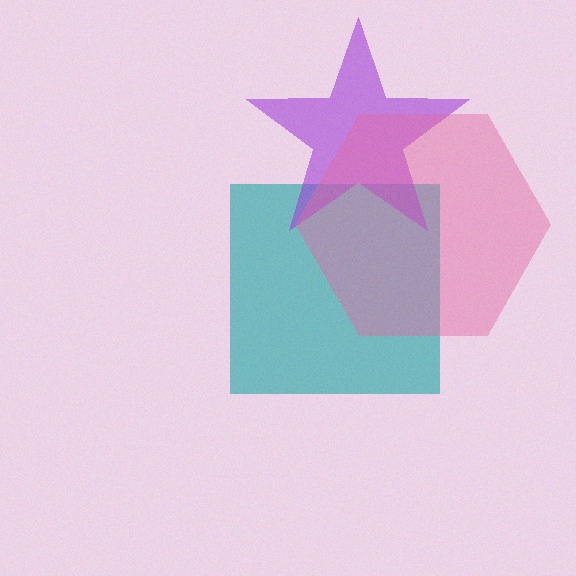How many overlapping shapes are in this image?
There are 3 overlapping shapes in the image.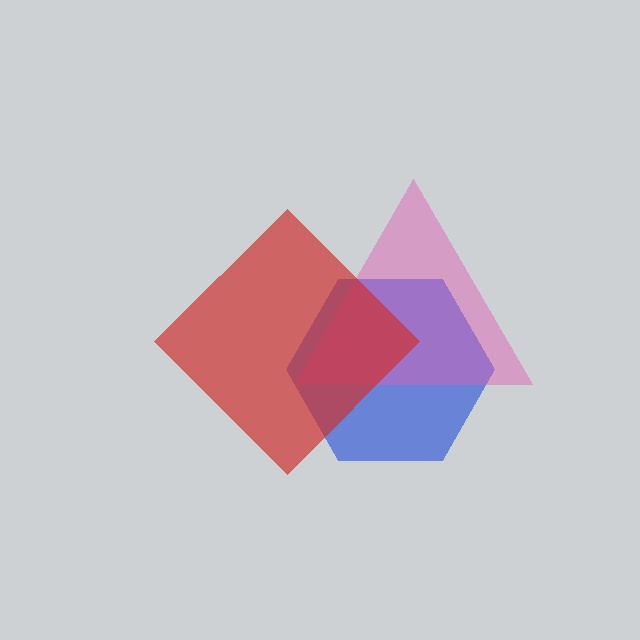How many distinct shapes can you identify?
There are 3 distinct shapes: a blue hexagon, a pink triangle, a red diamond.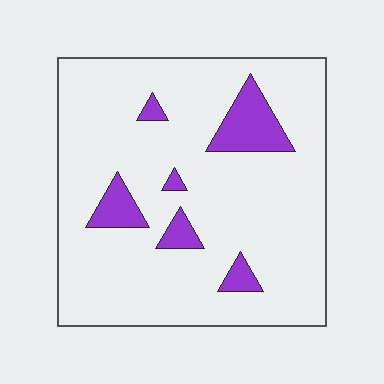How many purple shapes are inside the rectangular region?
6.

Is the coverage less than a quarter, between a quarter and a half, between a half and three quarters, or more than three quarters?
Less than a quarter.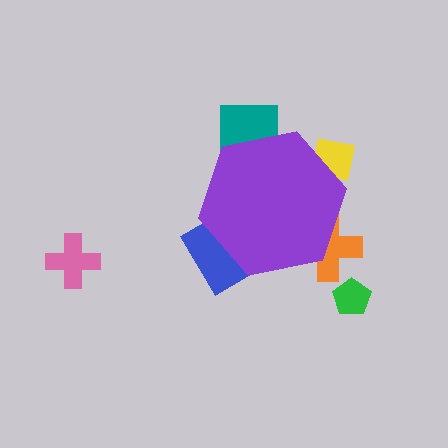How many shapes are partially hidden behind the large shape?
4 shapes are partially hidden.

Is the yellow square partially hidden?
Yes, the yellow square is partially hidden behind the purple hexagon.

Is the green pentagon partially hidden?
No, the green pentagon is fully visible.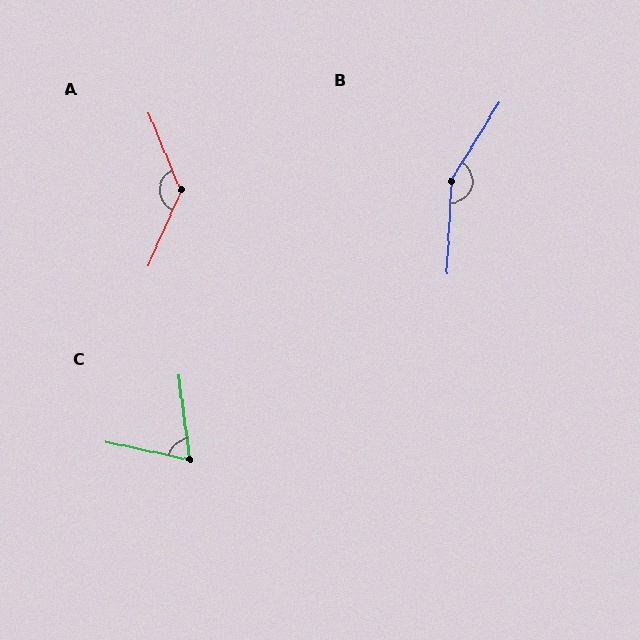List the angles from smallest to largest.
C (71°), A (134°), B (152°).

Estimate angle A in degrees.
Approximately 134 degrees.